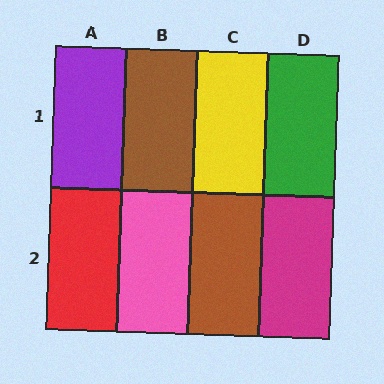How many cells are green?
1 cell is green.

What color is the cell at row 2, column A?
Red.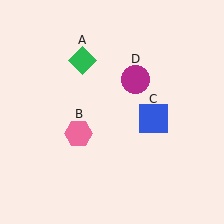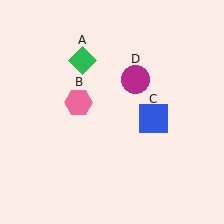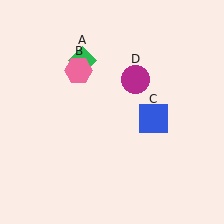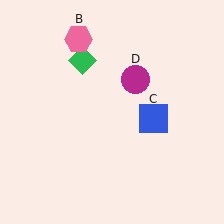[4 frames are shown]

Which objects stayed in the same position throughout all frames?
Green diamond (object A) and blue square (object C) and magenta circle (object D) remained stationary.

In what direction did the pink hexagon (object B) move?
The pink hexagon (object B) moved up.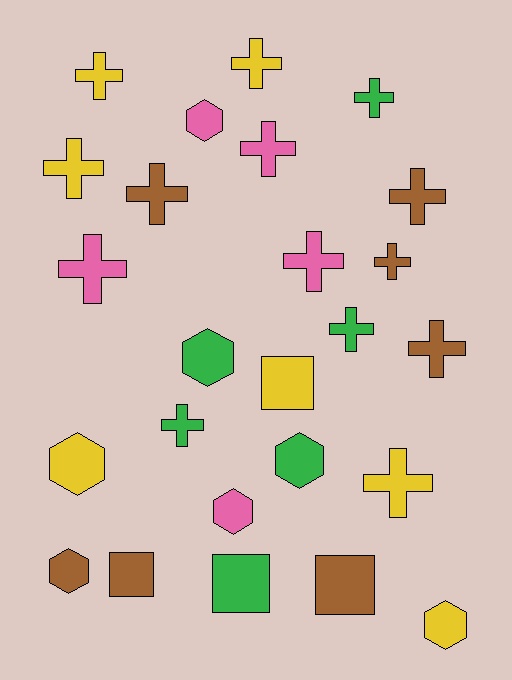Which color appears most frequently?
Yellow, with 7 objects.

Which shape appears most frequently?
Cross, with 14 objects.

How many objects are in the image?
There are 25 objects.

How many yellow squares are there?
There is 1 yellow square.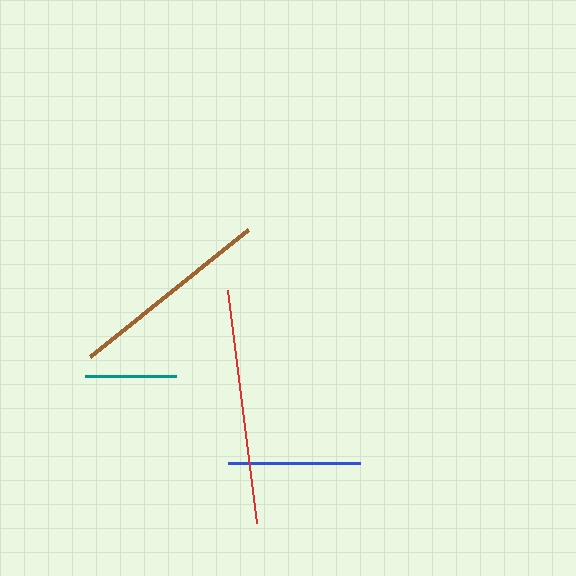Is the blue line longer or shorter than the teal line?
The blue line is longer than the teal line.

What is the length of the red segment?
The red segment is approximately 235 pixels long.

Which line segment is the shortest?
The teal line is the shortest at approximately 91 pixels.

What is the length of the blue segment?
The blue segment is approximately 132 pixels long.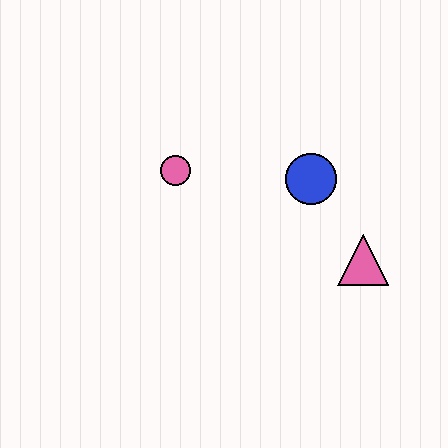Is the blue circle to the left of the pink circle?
No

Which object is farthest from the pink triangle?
The pink circle is farthest from the pink triangle.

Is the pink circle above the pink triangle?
Yes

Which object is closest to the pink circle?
The blue circle is closest to the pink circle.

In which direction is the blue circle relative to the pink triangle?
The blue circle is above the pink triangle.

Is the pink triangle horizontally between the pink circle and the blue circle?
No